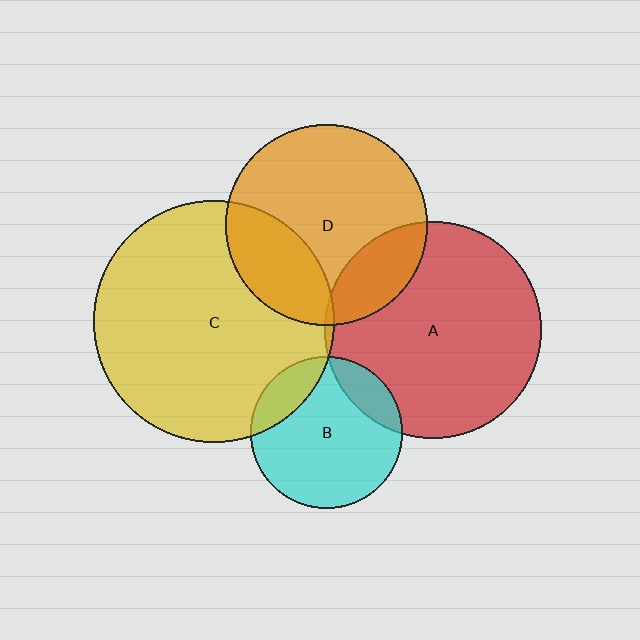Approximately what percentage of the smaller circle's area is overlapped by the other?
Approximately 15%.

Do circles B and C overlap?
Yes.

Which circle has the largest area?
Circle C (yellow).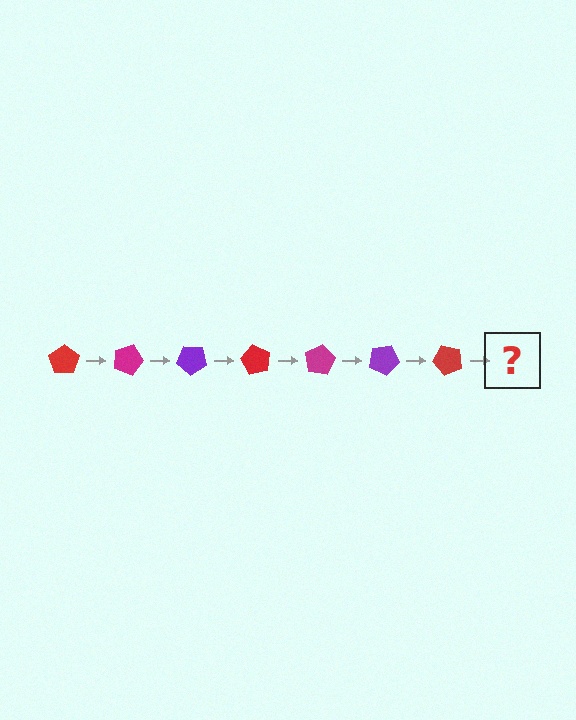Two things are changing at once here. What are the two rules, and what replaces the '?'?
The two rules are that it rotates 20 degrees each step and the color cycles through red, magenta, and purple. The '?' should be a magenta pentagon, rotated 140 degrees from the start.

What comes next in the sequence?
The next element should be a magenta pentagon, rotated 140 degrees from the start.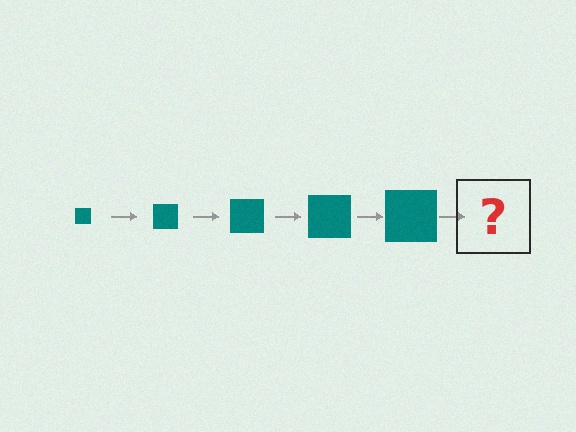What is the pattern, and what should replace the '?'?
The pattern is that the square gets progressively larger each step. The '?' should be a teal square, larger than the previous one.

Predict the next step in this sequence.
The next step is a teal square, larger than the previous one.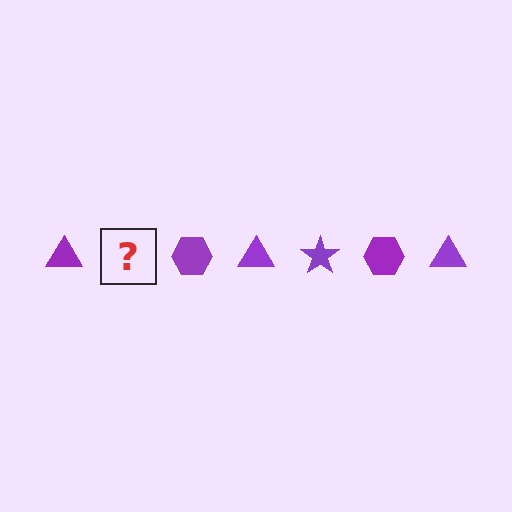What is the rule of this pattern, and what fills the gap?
The rule is that the pattern cycles through triangle, star, hexagon shapes in purple. The gap should be filled with a purple star.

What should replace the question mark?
The question mark should be replaced with a purple star.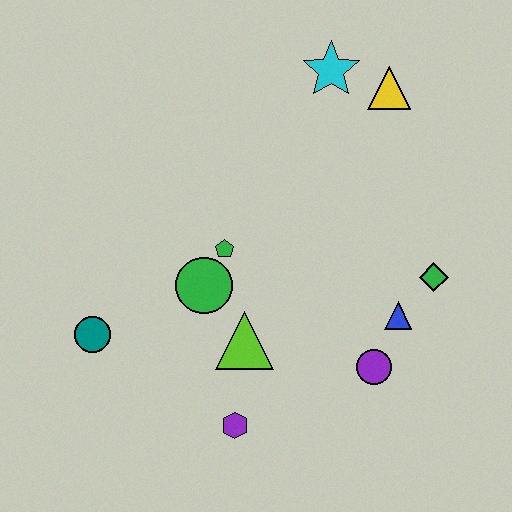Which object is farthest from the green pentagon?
The yellow triangle is farthest from the green pentagon.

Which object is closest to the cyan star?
The yellow triangle is closest to the cyan star.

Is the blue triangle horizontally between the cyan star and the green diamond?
Yes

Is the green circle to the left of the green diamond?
Yes